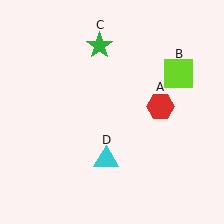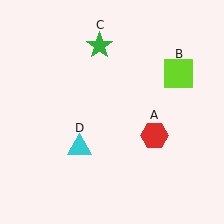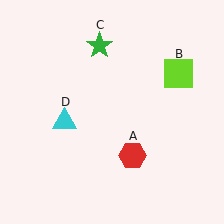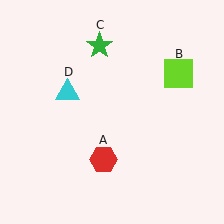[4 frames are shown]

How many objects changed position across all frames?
2 objects changed position: red hexagon (object A), cyan triangle (object D).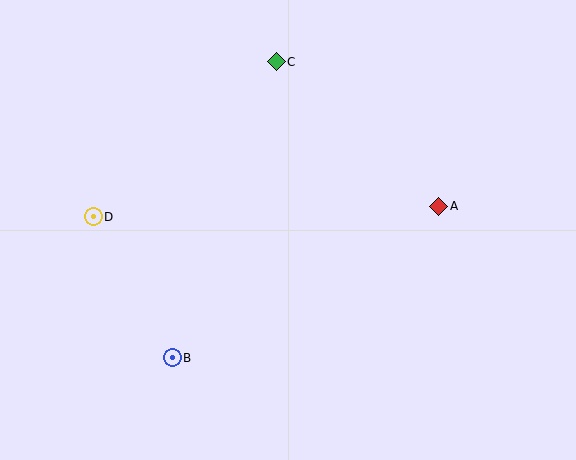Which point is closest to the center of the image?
Point A at (439, 206) is closest to the center.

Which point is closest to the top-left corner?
Point D is closest to the top-left corner.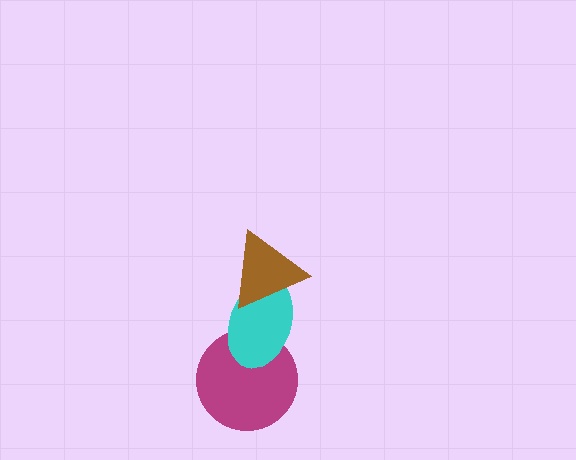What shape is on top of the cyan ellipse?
The brown triangle is on top of the cyan ellipse.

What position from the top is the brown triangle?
The brown triangle is 1st from the top.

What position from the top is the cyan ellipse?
The cyan ellipse is 2nd from the top.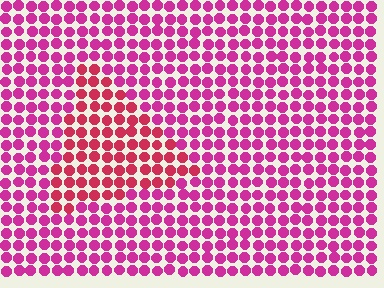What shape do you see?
I see a triangle.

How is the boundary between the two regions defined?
The boundary is defined purely by a slight shift in hue (about 27 degrees). Spacing, size, and orientation are identical on both sides.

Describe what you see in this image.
The image is filled with small magenta elements in a uniform arrangement. A triangle-shaped region is visible where the elements are tinted to a slightly different hue, forming a subtle color boundary.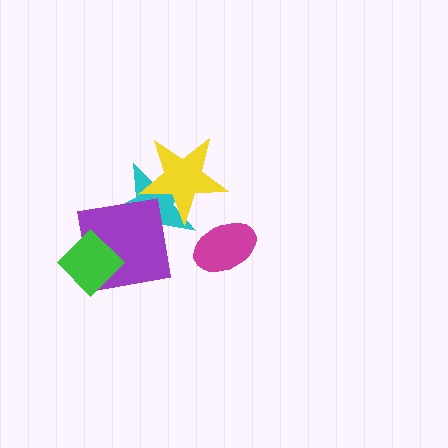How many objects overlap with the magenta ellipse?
0 objects overlap with the magenta ellipse.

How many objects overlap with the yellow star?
1 object overlaps with the yellow star.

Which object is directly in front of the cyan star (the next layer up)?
The purple square is directly in front of the cyan star.